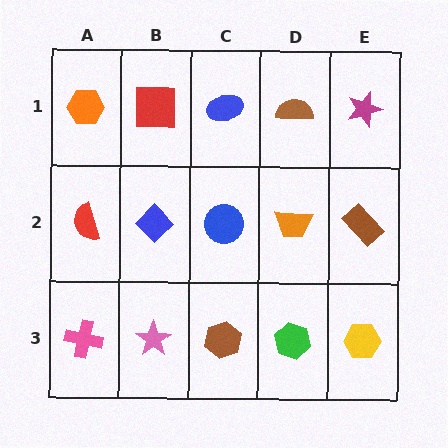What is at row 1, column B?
A red square.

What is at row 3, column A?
A pink cross.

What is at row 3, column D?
A green hexagon.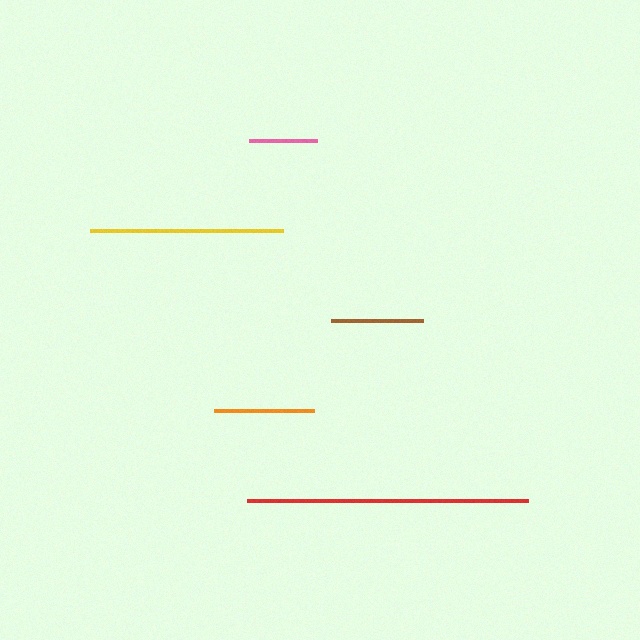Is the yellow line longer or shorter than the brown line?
The yellow line is longer than the brown line.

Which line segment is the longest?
The red line is the longest at approximately 281 pixels.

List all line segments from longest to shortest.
From longest to shortest: red, yellow, orange, brown, pink.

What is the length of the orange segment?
The orange segment is approximately 100 pixels long.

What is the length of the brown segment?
The brown segment is approximately 92 pixels long.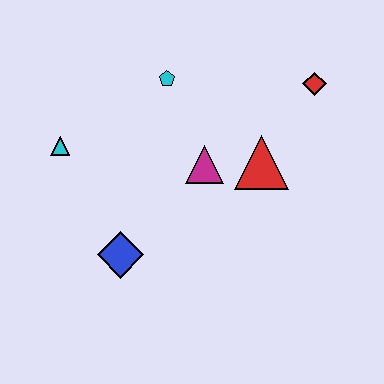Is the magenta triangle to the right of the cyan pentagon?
Yes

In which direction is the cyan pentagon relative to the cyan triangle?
The cyan pentagon is to the right of the cyan triangle.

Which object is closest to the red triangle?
The magenta triangle is closest to the red triangle.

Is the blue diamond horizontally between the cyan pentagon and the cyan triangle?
Yes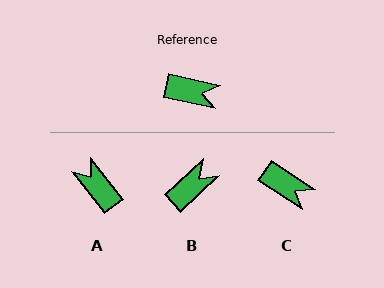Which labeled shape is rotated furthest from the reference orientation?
A, about 141 degrees away.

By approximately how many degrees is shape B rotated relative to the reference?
Approximately 56 degrees counter-clockwise.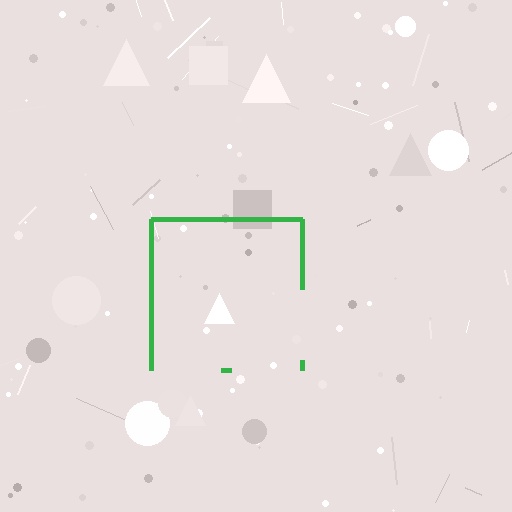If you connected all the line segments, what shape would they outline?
They would outline a square.